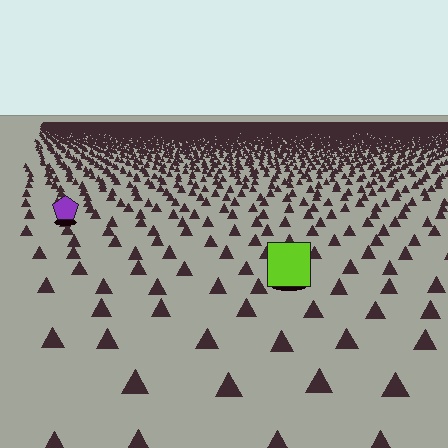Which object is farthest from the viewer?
The purple pentagon is farthest from the viewer. It appears smaller and the ground texture around it is denser.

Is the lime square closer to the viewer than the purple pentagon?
Yes. The lime square is closer — you can tell from the texture gradient: the ground texture is coarser near it.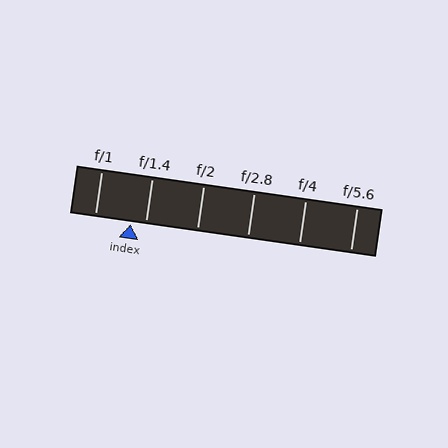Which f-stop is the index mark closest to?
The index mark is closest to f/1.4.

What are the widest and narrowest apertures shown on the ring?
The widest aperture shown is f/1 and the narrowest is f/5.6.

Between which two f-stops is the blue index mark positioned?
The index mark is between f/1 and f/1.4.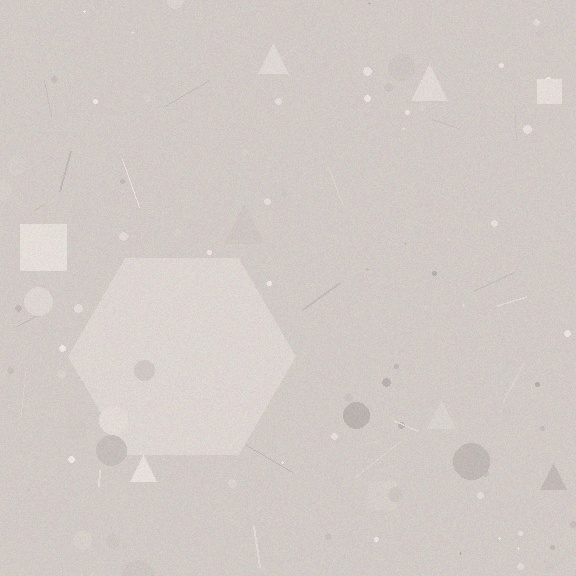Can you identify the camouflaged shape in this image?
The camouflaged shape is a hexagon.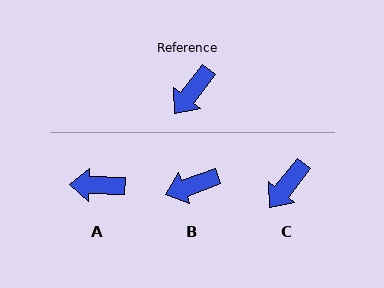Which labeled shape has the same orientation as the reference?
C.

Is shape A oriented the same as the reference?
No, it is off by about 53 degrees.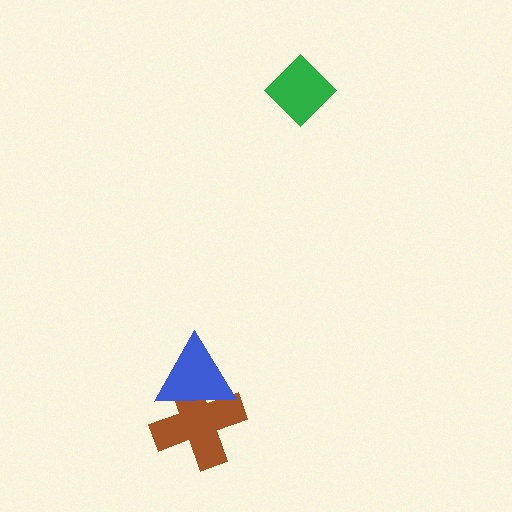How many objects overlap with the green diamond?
0 objects overlap with the green diamond.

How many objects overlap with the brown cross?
1 object overlaps with the brown cross.